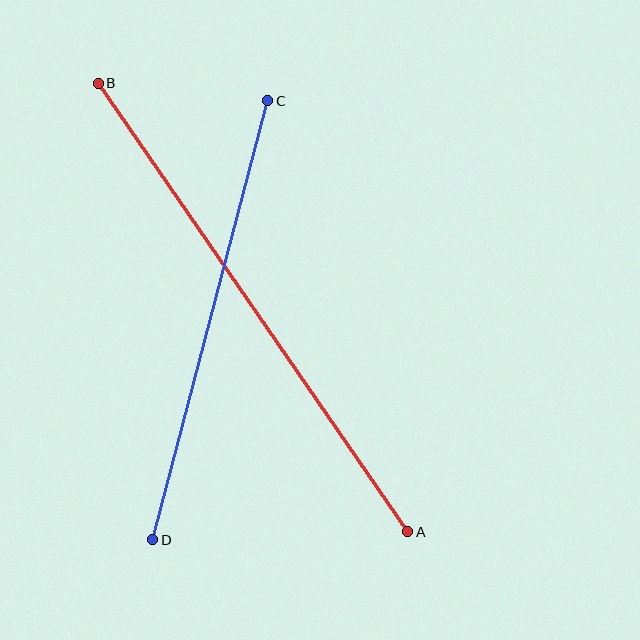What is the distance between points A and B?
The distance is approximately 545 pixels.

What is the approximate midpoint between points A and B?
The midpoint is at approximately (253, 308) pixels.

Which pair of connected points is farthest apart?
Points A and B are farthest apart.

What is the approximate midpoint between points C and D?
The midpoint is at approximately (210, 320) pixels.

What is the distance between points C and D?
The distance is approximately 454 pixels.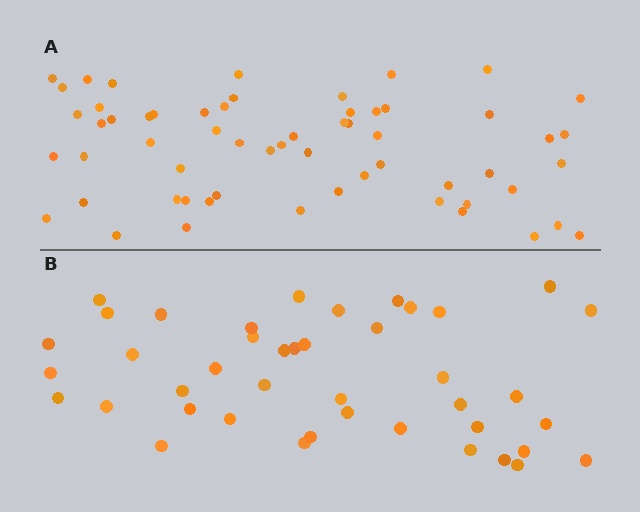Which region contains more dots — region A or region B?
Region A (the top region) has more dots.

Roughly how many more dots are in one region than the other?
Region A has approximately 15 more dots than region B.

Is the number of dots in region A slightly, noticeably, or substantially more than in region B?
Region A has noticeably more, but not dramatically so. The ratio is roughly 1.4 to 1.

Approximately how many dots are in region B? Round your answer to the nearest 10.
About 40 dots. (The exact count is 42, which rounds to 40.)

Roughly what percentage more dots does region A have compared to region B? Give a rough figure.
About 40% more.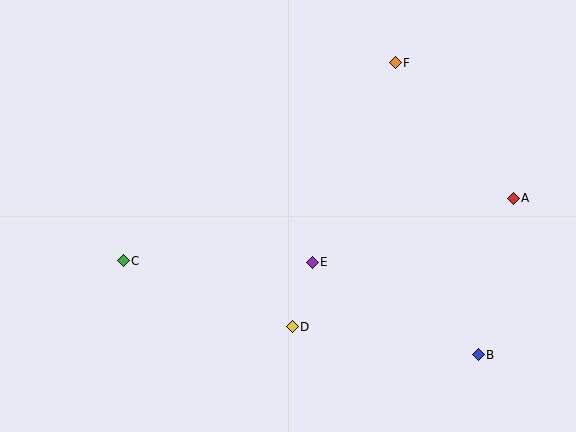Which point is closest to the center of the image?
Point E at (312, 262) is closest to the center.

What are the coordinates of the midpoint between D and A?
The midpoint between D and A is at (403, 263).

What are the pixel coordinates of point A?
Point A is at (513, 198).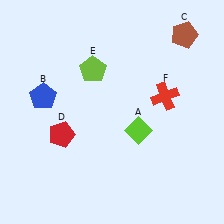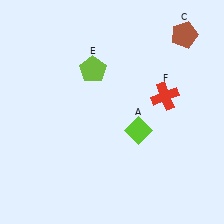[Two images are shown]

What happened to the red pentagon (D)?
The red pentagon (D) was removed in Image 2. It was in the bottom-left area of Image 1.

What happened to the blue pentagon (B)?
The blue pentagon (B) was removed in Image 2. It was in the top-left area of Image 1.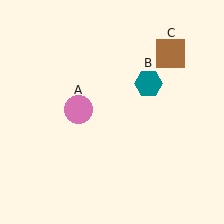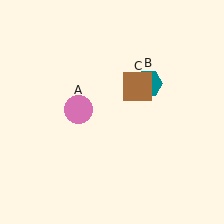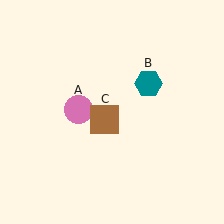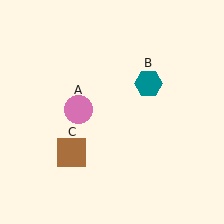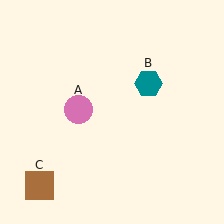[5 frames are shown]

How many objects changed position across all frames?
1 object changed position: brown square (object C).